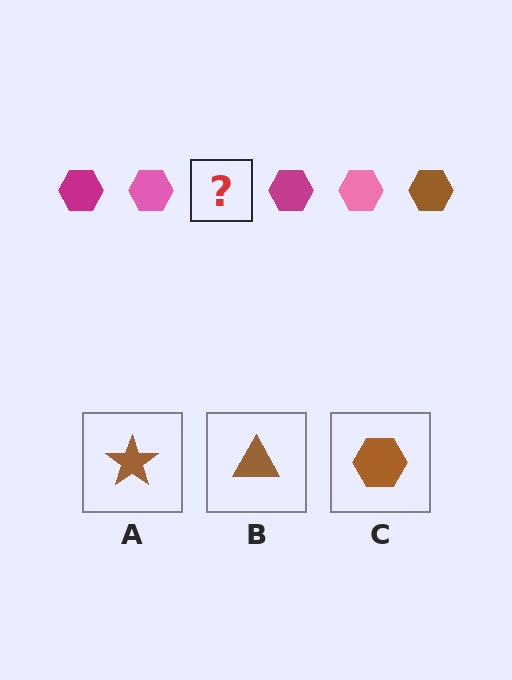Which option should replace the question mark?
Option C.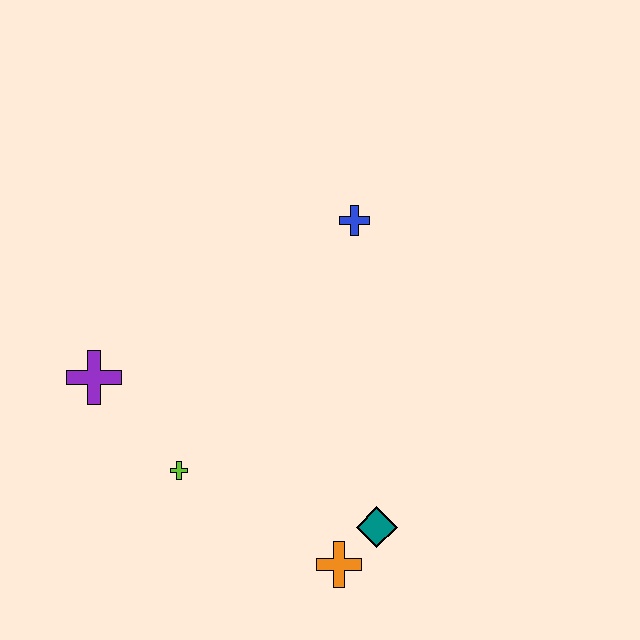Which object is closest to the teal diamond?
The orange cross is closest to the teal diamond.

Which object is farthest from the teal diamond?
The purple cross is farthest from the teal diamond.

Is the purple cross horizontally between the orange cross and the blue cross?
No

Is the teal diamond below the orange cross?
No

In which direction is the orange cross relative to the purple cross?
The orange cross is to the right of the purple cross.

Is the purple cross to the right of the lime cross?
No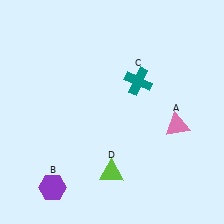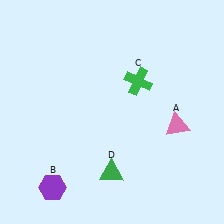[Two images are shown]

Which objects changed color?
C changed from teal to green. D changed from lime to green.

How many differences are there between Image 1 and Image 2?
There are 2 differences between the two images.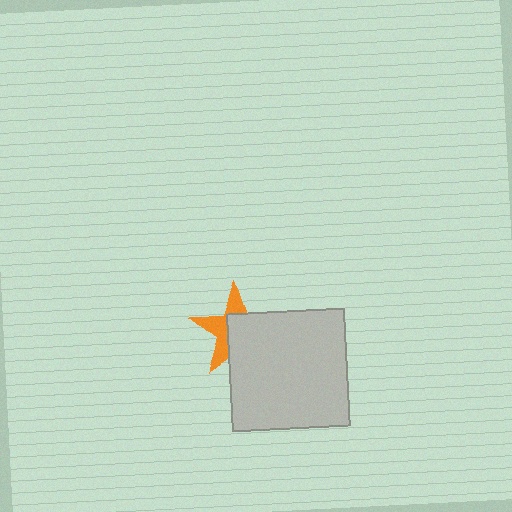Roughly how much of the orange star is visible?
A small part of it is visible (roughly 44%).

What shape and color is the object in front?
The object in front is a light gray square.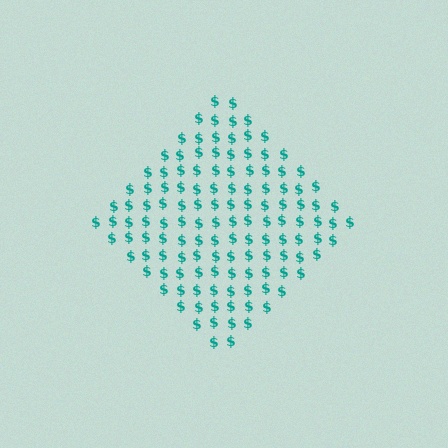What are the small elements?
The small elements are dollar signs.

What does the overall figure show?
The overall figure shows a diamond.